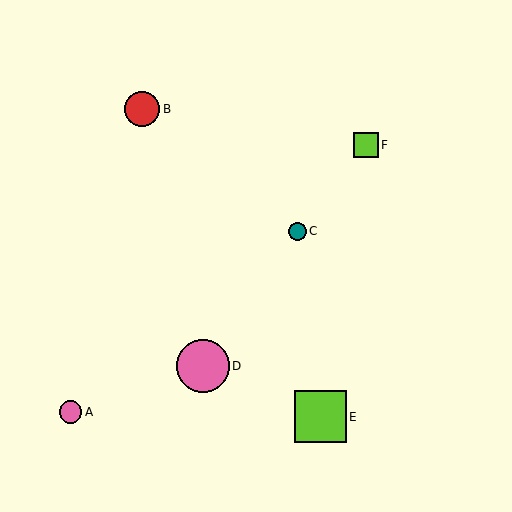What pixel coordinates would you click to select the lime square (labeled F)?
Click at (366, 145) to select the lime square F.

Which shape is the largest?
The pink circle (labeled D) is the largest.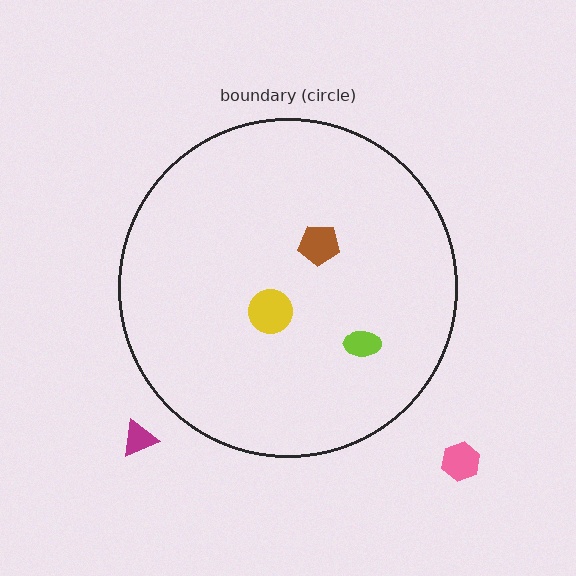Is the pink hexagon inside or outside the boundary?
Outside.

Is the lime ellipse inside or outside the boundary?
Inside.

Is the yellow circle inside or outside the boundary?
Inside.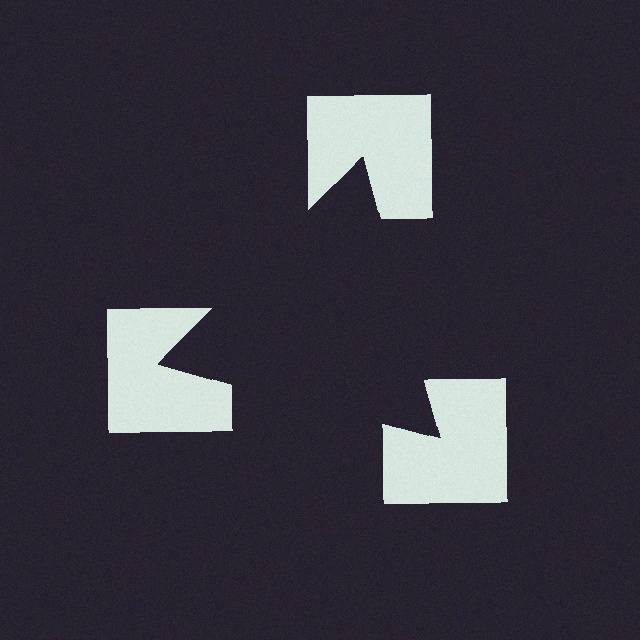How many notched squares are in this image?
There are 3 — one at each vertex of the illusory triangle.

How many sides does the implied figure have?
3 sides.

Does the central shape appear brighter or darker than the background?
It typically appears slightly darker than the background, even though no actual brightness change is drawn.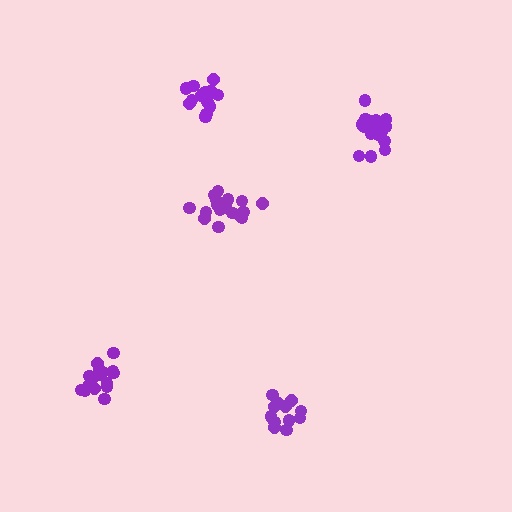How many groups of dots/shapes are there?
There are 5 groups.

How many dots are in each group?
Group 1: 13 dots, Group 2: 17 dots, Group 3: 17 dots, Group 4: 16 dots, Group 5: 18 dots (81 total).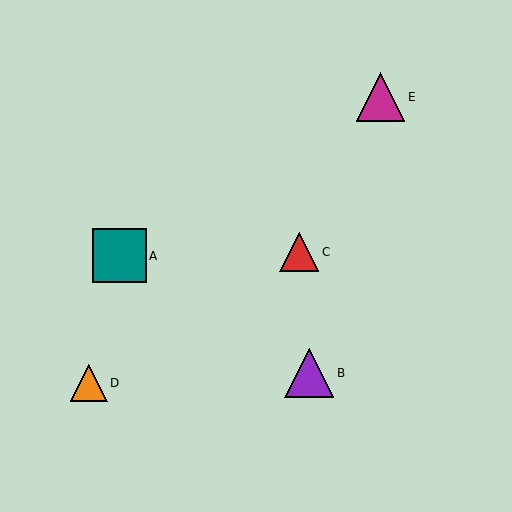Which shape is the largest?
The teal square (labeled A) is the largest.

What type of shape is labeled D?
Shape D is an orange triangle.